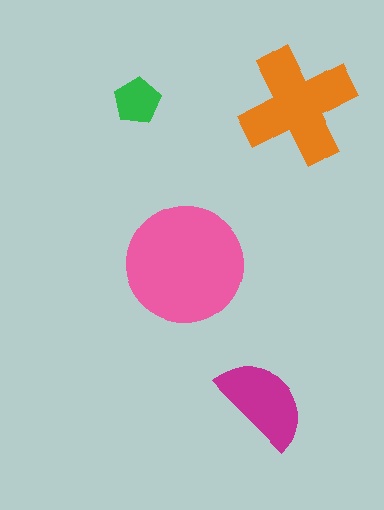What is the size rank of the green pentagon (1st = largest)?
4th.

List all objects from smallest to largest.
The green pentagon, the magenta semicircle, the orange cross, the pink circle.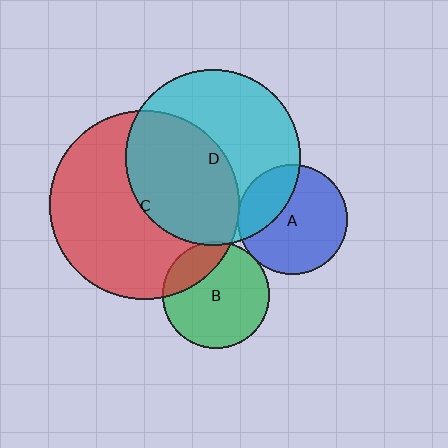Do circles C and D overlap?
Yes.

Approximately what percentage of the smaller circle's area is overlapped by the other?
Approximately 50%.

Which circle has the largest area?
Circle C (red).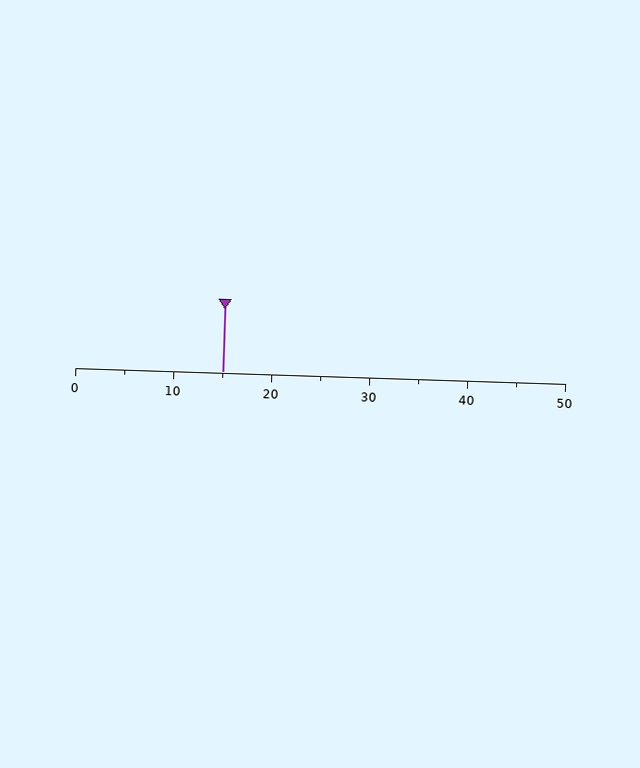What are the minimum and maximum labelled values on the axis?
The axis runs from 0 to 50.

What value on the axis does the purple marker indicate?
The marker indicates approximately 15.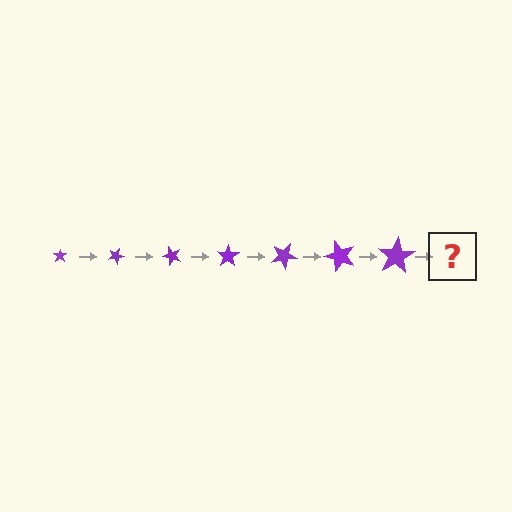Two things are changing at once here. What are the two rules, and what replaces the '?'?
The two rules are that the star grows larger each step and it rotates 25 degrees each step. The '?' should be a star, larger than the previous one and rotated 175 degrees from the start.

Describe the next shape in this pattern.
It should be a star, larger than the previous one and rotated 175 degrees from the start.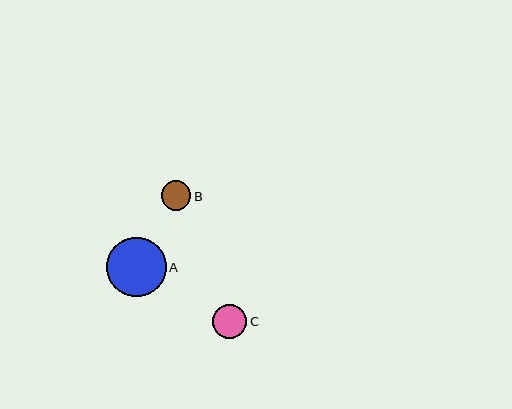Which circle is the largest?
Circle A is the largest with a size of approximately 59 pixels.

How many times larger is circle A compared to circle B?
Circle A is approximately 2.0 times the size of circle B.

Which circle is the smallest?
Circle B is the smallest with a size of approximately 30 pixels.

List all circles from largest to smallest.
From largest to smallest: A, C, B.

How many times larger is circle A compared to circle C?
Circle A is approximately 1.7 times the size of circle C.